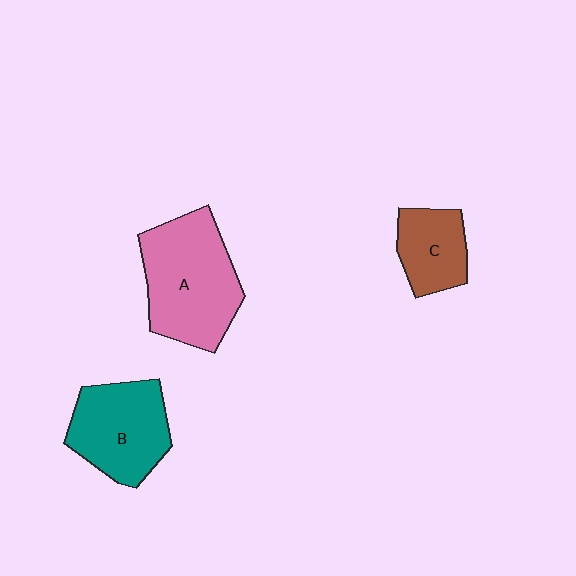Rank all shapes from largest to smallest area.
From largest to smallest: A (pink), B (teal), C (brown).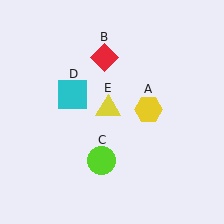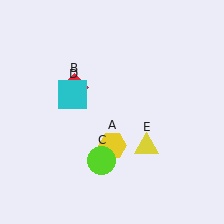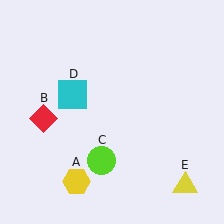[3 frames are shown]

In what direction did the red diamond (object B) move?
The red diamond (object B) moved down and to the left.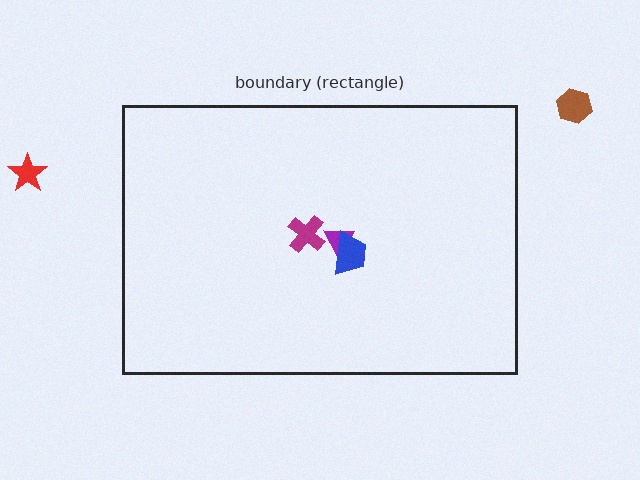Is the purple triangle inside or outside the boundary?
Inside.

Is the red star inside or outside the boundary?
Outside.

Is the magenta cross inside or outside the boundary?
Inside.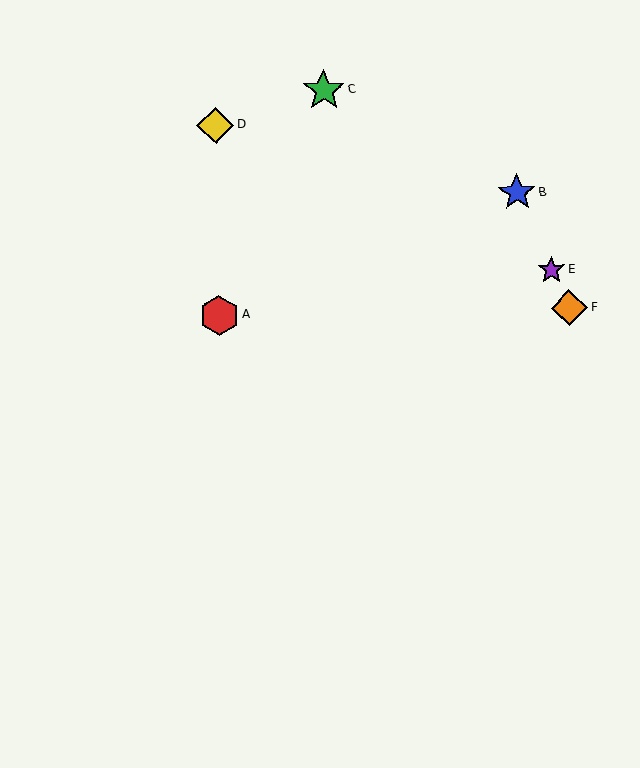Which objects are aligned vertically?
Objects A, D are aligned vertically.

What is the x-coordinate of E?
Object E is at x≈551.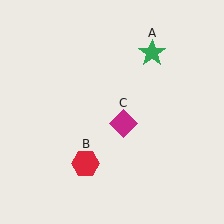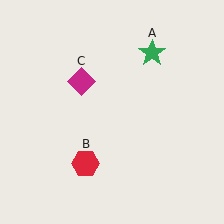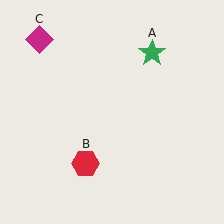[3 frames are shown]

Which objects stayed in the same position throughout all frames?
Green star (object A) and red hexagon (object B) remained stationary.